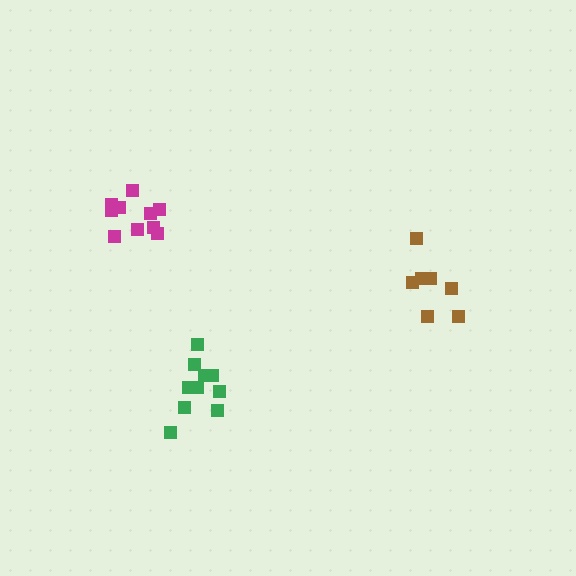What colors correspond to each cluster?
The clusters are colored: green, brown, magenta.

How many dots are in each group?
Group 1: 10 dots, Group 2: 7 dots, Group 3: 10 dots (27 total).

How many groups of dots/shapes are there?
There are 3 groups.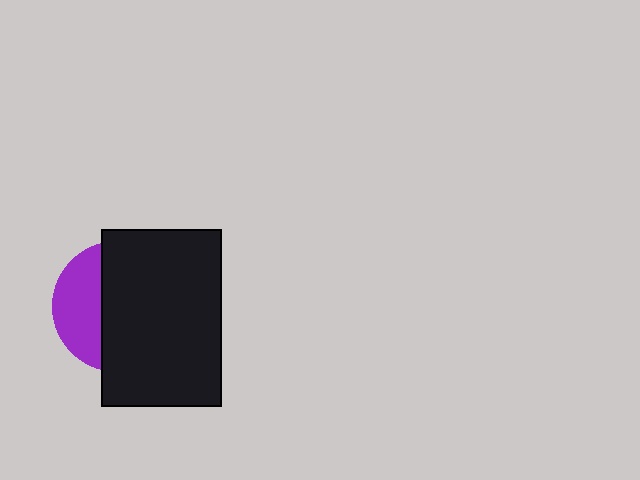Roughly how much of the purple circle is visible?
A small part of it is visible (roughly 35%).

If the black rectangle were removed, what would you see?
You would see the complete purple circle.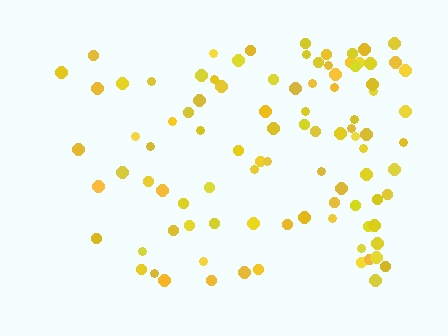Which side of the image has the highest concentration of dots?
The right.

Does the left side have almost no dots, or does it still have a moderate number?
Still a moderate number, just noticeably fewer than the right.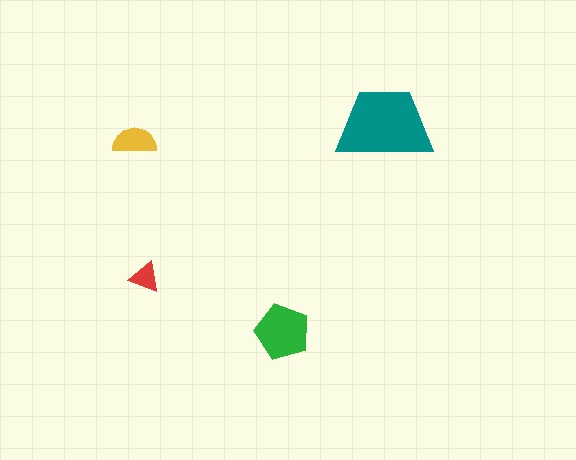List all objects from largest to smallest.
The teal trapezoid, the green pentagon, the yellow semicircle, the red triangle.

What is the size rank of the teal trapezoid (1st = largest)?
1st.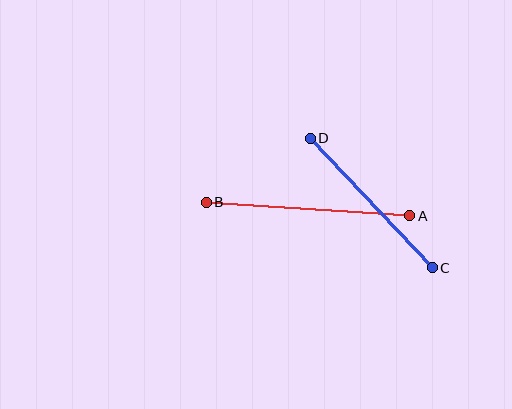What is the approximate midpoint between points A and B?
The midpoint is at approximately (308, 209) pixels.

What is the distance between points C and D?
The distance is approximately 178 pixels.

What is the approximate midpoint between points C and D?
The midpoint is at approximately (371, 203) pixels.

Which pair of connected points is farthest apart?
Points A and B are farthest apart.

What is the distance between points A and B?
The distance is approximately 204 pixels.